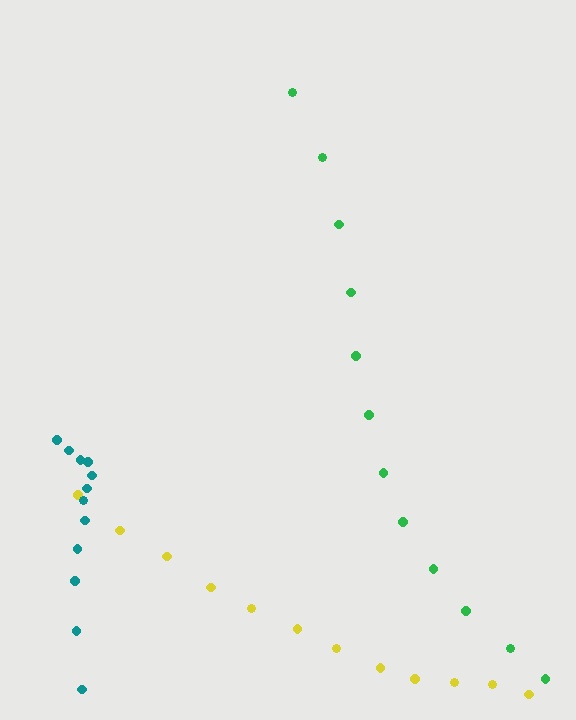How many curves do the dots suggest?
There are 3 distinct paths.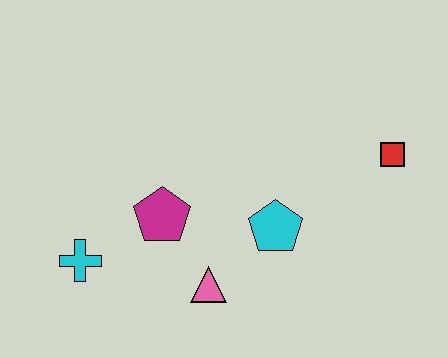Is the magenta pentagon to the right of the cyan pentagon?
No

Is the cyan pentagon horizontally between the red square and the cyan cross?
Yes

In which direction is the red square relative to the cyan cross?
The red square is to the right of the cyan cross.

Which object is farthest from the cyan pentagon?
The cyan cross is farthest from the cyan pentagon.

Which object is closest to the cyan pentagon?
The pink triangle is closest to the cyan pentagon.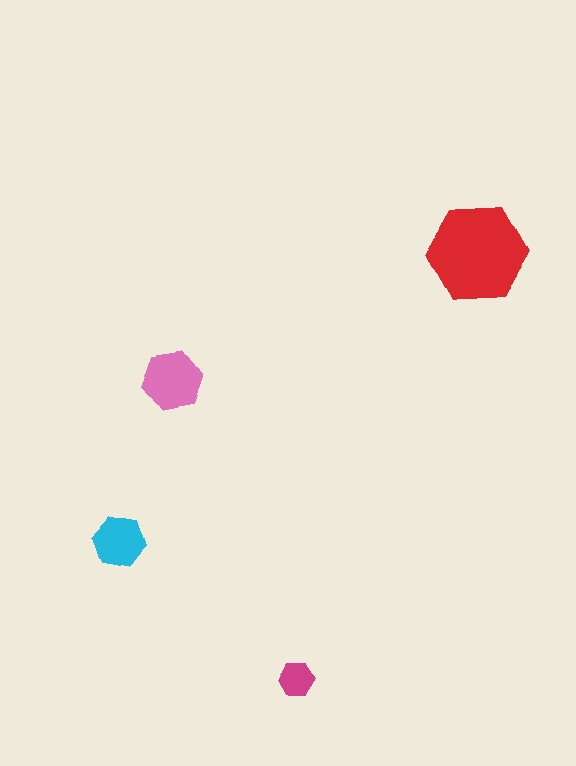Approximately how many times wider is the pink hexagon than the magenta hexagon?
About 1.5 times wider.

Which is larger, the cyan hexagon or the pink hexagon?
The pink one.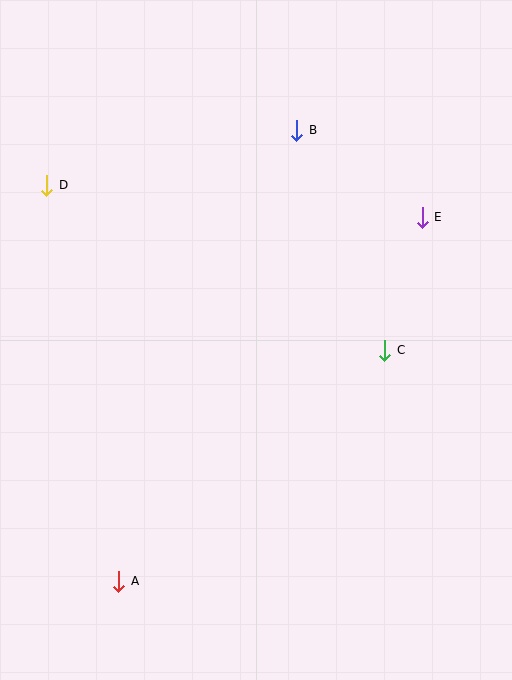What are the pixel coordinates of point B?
Point B is at (297, 130).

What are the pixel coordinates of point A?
Point A is at (119, 581).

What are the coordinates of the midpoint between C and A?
The midpoint between C and A is at (252, 466).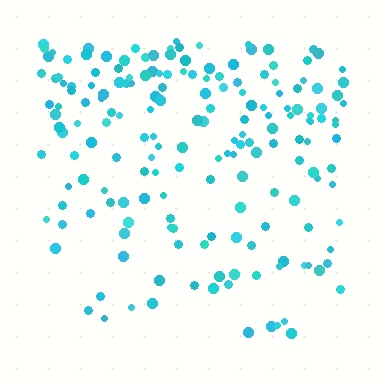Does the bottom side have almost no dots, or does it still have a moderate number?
Still a moderate number, just noticeably fewer than the top.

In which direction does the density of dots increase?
From bottom to top, with the top side densest.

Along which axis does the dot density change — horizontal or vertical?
Vertical.